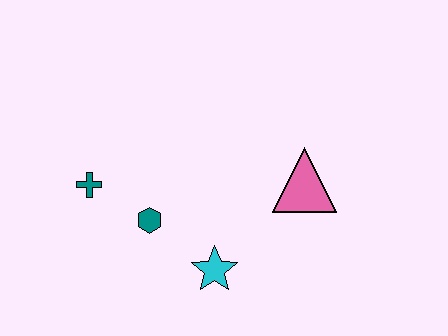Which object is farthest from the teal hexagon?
The pink triangle is farthest from the teal hexagon.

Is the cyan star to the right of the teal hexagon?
Yes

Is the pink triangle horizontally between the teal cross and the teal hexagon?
No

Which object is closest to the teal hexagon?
The teal cross is closest to the teal hexagon.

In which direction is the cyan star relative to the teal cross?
The cyan star is to the right of the teal cross.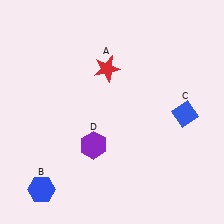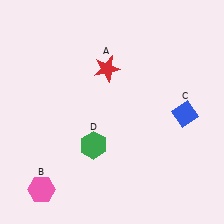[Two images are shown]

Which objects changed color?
B changed from blue to pink. D changed from purple to green.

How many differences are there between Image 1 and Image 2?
There are 2 differences between the two images.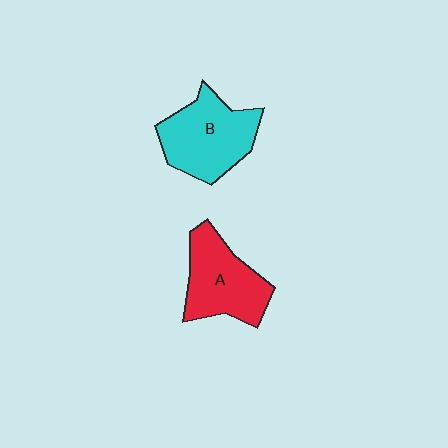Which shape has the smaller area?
Shape A (red).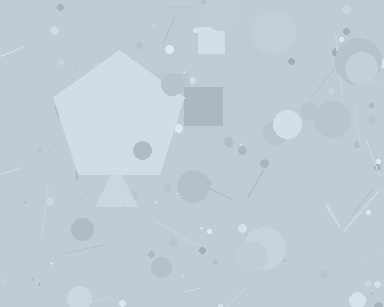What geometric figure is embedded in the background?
A pentagon is embedded in the background.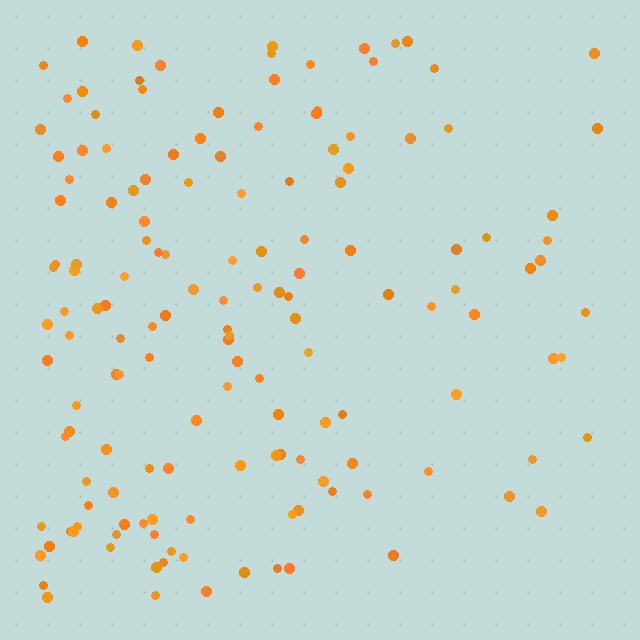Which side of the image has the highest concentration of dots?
The left.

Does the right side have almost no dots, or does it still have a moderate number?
Still a moderate number, just noticeably fewer than the left.